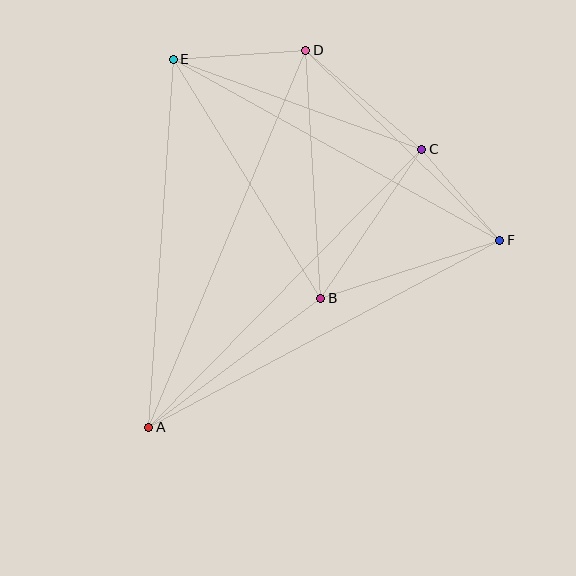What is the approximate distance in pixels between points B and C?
The distance between B and C is approximately 180 pixels.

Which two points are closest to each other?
Points C and F are closest to each other.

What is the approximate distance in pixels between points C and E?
The distance between C and E is approximately 264 pixels.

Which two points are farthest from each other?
Points A and D are farthest from each other.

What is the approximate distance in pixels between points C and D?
The distance between C and D is approximately 153 pixels.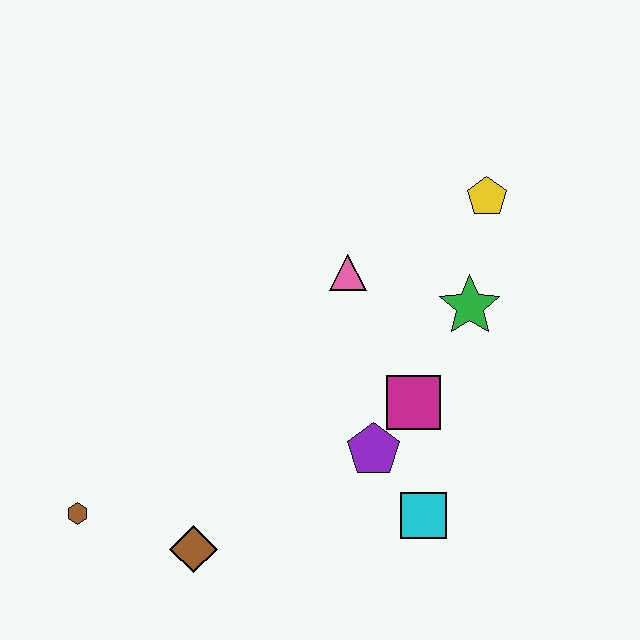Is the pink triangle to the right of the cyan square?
No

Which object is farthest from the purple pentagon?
The brown hexagon is farthest from the purple pentagon.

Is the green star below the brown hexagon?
No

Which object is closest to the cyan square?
The purple pentagon is closest to the cyan square.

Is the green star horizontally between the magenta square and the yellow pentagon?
Yes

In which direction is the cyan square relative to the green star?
The cyan square is below the green star.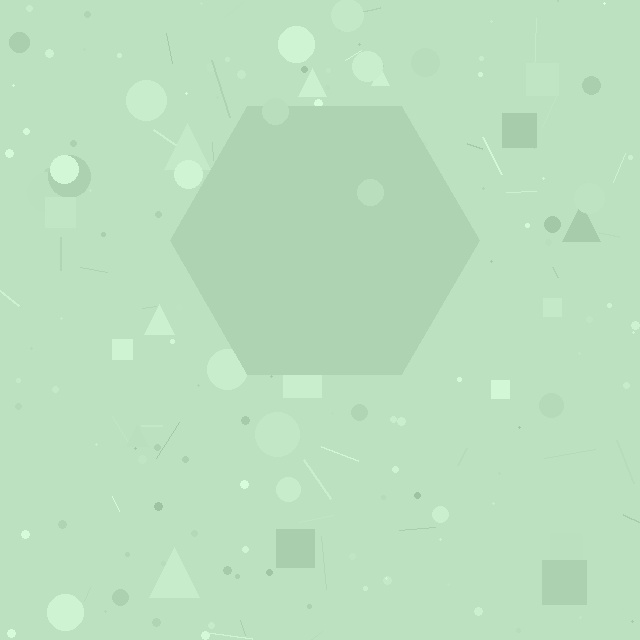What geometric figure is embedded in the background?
A hexagon is embedded in the background.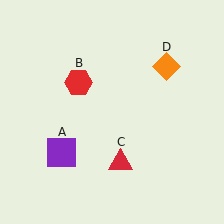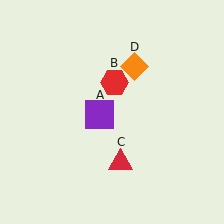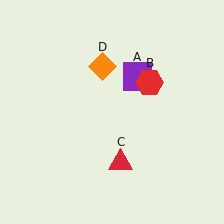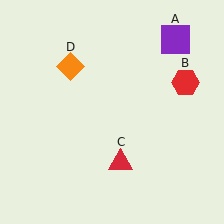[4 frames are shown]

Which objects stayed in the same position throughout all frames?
Red triangle (object C) remained stationary.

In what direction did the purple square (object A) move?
The purple square (object A) moved up and to the right.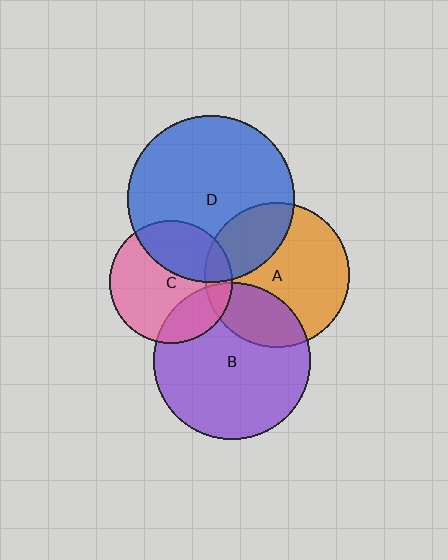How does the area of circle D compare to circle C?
Approximately 1.9 times.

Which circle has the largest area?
Circle D (blue).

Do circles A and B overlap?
Yes.